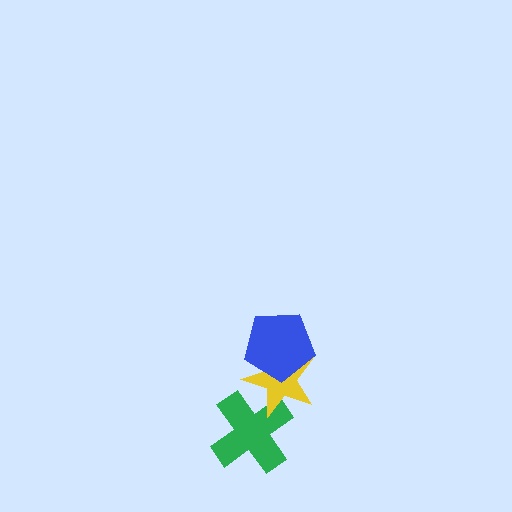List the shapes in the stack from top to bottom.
From top to bottom: the blue pentagon, the yellow star, the green cross.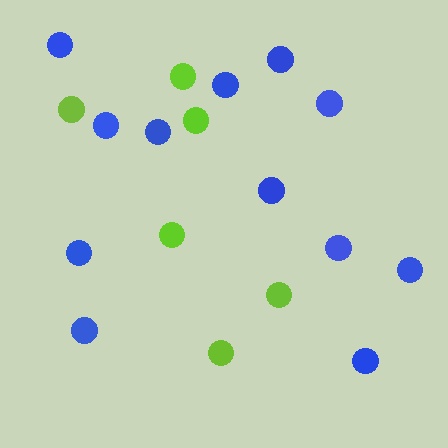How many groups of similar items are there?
There are 2 groups: one group of lime circles (6) and one group of blue circles (12).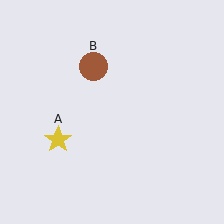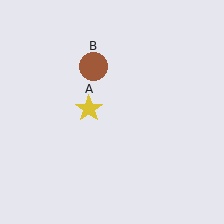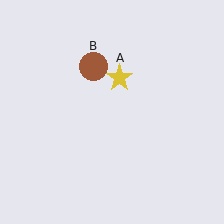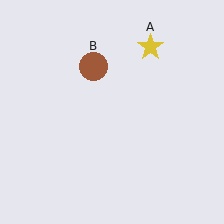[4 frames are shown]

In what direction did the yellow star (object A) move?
The yellow star (object A) moved up and to the right.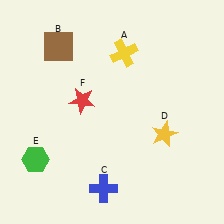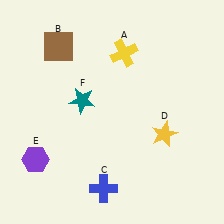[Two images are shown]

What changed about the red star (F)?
In Image 1, F is red. In Image 2, it changed to teal.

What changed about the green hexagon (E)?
In Image 1, E is green. In Image 2, it changed to purple.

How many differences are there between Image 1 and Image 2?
There are 2 differences between the two images.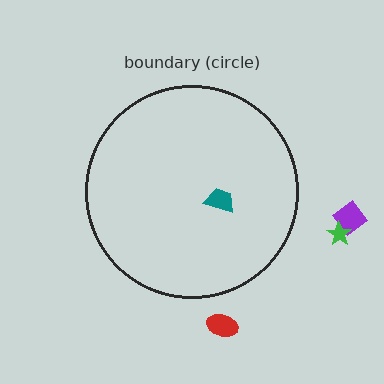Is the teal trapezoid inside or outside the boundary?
Inside.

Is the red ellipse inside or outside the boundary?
Outside.